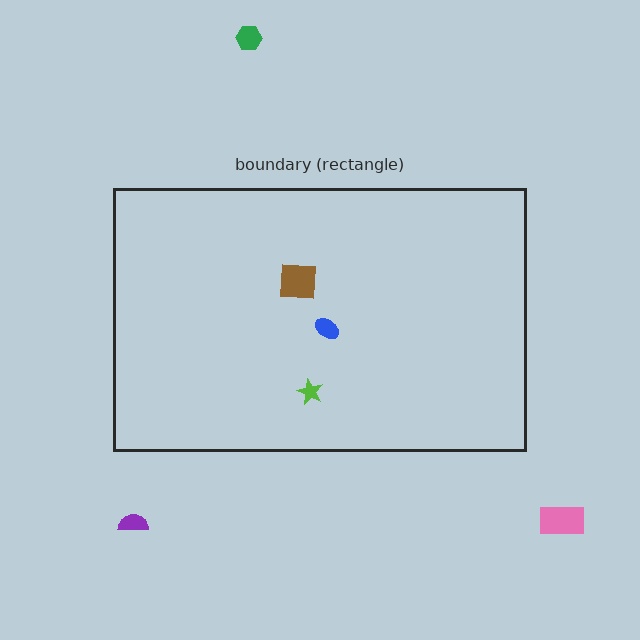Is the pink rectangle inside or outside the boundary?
Outside.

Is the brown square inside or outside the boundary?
Inside.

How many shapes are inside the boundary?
3 inside, 3 outside.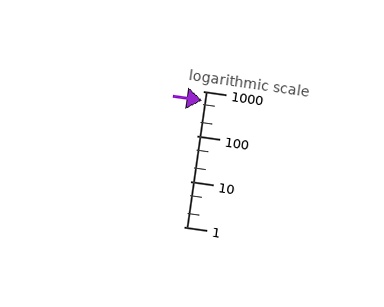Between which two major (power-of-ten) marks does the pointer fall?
The pointer is between 100 and 1000.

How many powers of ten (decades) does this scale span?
The scale spans 3 decades, from 1 to 1000.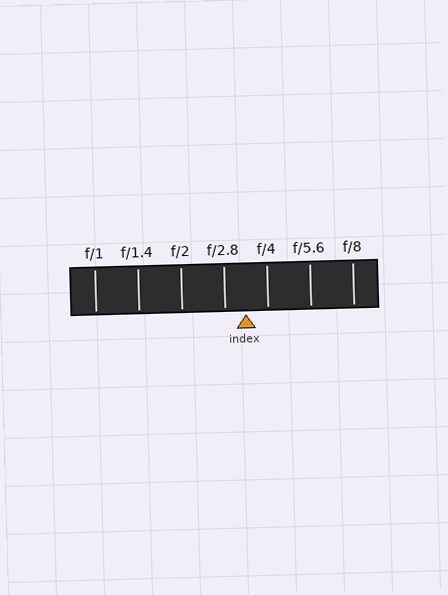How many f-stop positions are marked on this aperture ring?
There are 7 f-stop positions marked.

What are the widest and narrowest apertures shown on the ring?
The widest aperture shown is f/1 and the narrowest is f/8.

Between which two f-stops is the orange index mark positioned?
The index mark is between f/2.8 and f/4.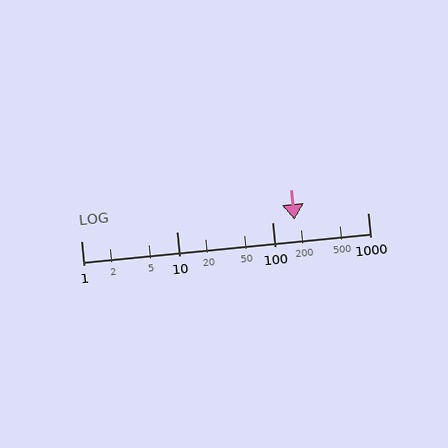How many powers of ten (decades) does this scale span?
The scale spans 3 decades, from 1 to 1000.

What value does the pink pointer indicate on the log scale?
The pointer indicates approximately 170.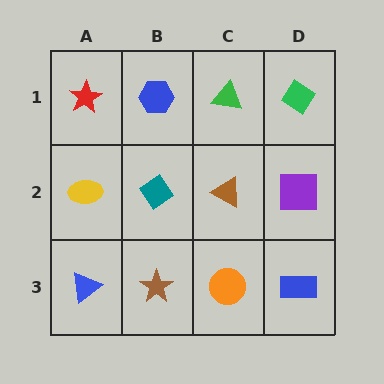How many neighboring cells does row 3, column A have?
2.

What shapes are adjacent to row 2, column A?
A red star (row 1, column A), a blue triangle (row 3, column A), a teal diamond (row 2, column B).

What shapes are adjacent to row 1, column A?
A yellow ellipse (row 2, column A), a blue hexagon (row 1, column B).